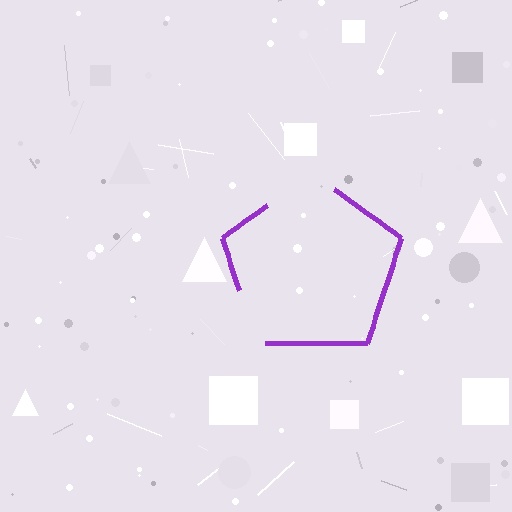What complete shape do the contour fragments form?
The contour fragments form a pentagon.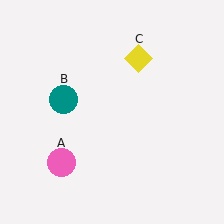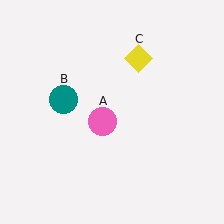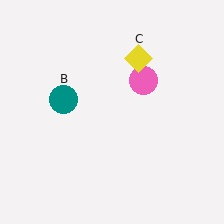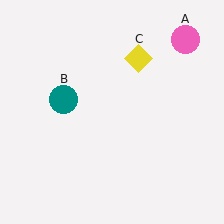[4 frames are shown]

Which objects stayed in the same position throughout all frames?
Teal circle (object B) and yellow diamond (object C) remained stationary.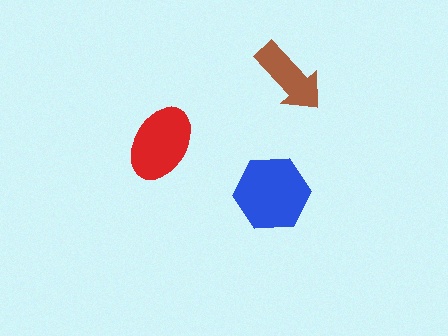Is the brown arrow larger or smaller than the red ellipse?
Smaller.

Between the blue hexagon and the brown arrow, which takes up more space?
The blue hexagon.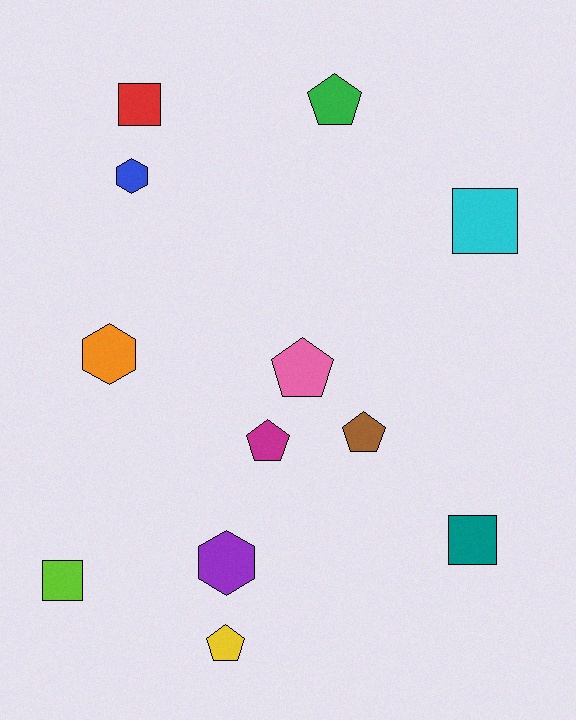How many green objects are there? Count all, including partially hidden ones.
There is 1 green object.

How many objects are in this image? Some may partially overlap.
There are 12 objects.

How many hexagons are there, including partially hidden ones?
There are 3 hexagons.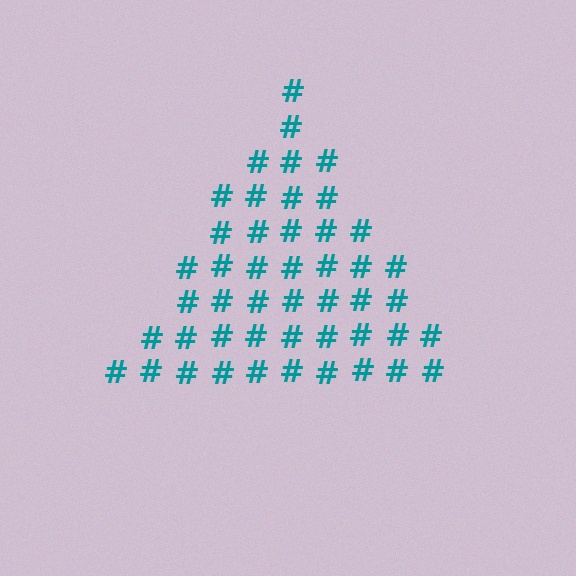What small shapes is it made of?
It is made of small hash symbols.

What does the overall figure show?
The overall figure shows a triangle.